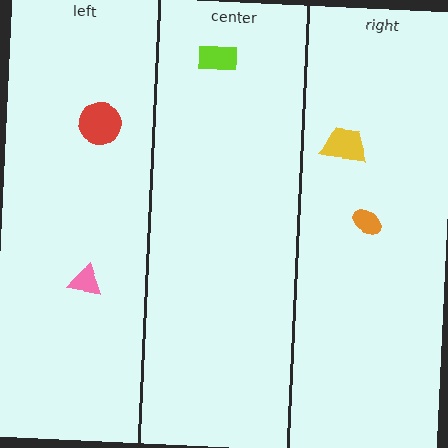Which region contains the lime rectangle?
The center region.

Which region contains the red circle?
The left region.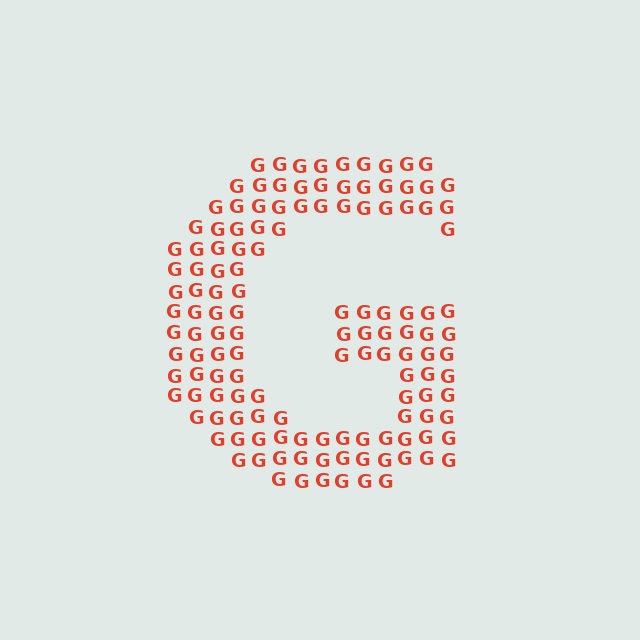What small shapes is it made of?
It is made of small letter G's.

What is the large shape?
The large shape is the letter G.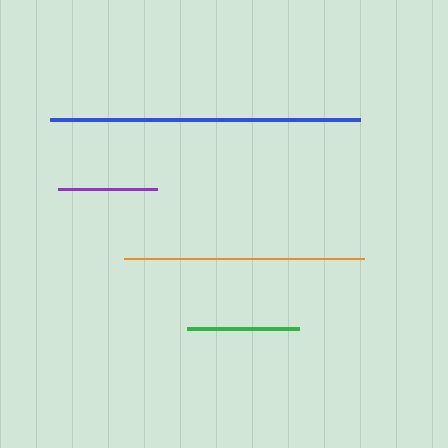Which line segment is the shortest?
The purple line is the shortest at approximately 99 pixels.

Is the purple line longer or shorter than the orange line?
The orange line is longer than the purple line.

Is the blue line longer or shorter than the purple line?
The blue line is longer than the purple line.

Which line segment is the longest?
The blue line is the longest at approximately 310 pixels.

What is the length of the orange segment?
The orange segment is approximately 240 pixels long.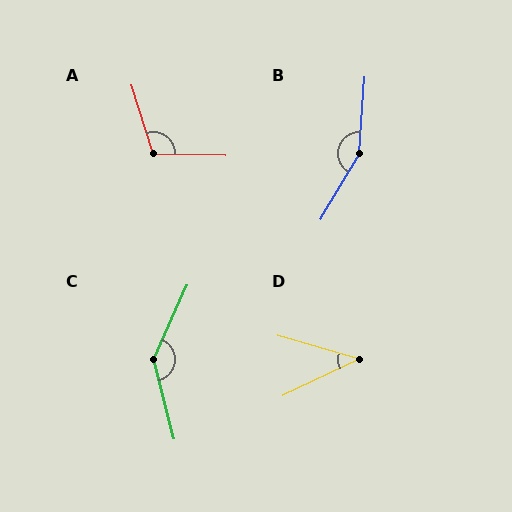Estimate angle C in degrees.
Approximately 141 degrees.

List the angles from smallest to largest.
D (41°), A (109°), C (141°), B (153°).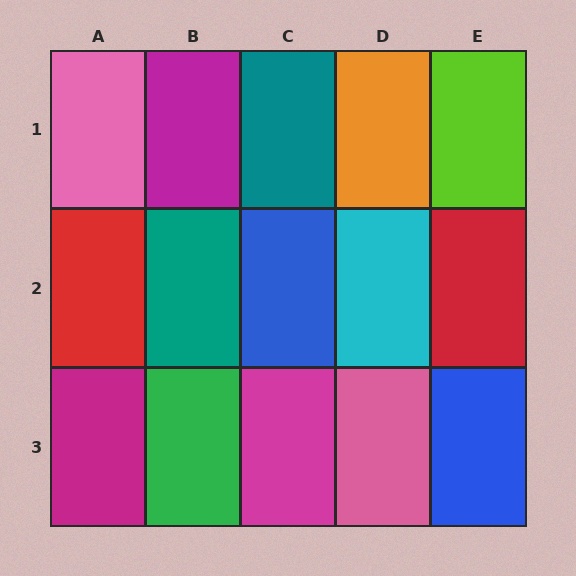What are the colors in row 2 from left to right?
Red, teal, blue, cyan, red.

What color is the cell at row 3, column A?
Magenta.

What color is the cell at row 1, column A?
Pink.